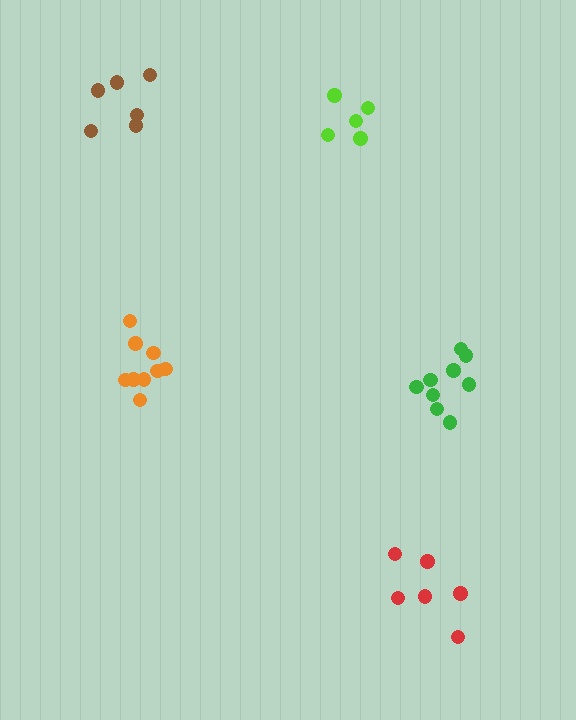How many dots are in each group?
Group 1: 6 dots, Group 2: 6 dots, Group 3: 9 dots, Group 4: 5 dots, Group 5: 9 dots (35 total).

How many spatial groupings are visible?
There are 5 spatial groupings.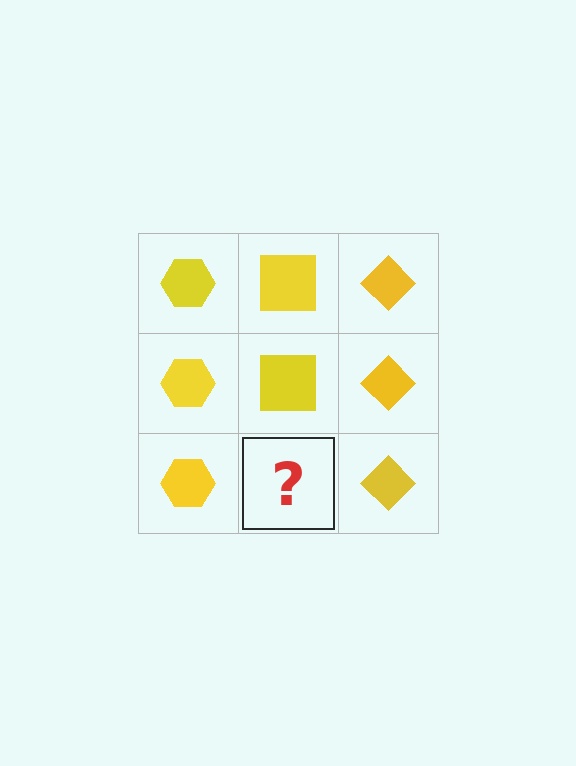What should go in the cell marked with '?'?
The missing cell should contain a yellow square.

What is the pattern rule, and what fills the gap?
The rule is that each column has a consistent shape. The gap should be filled with a yellow square.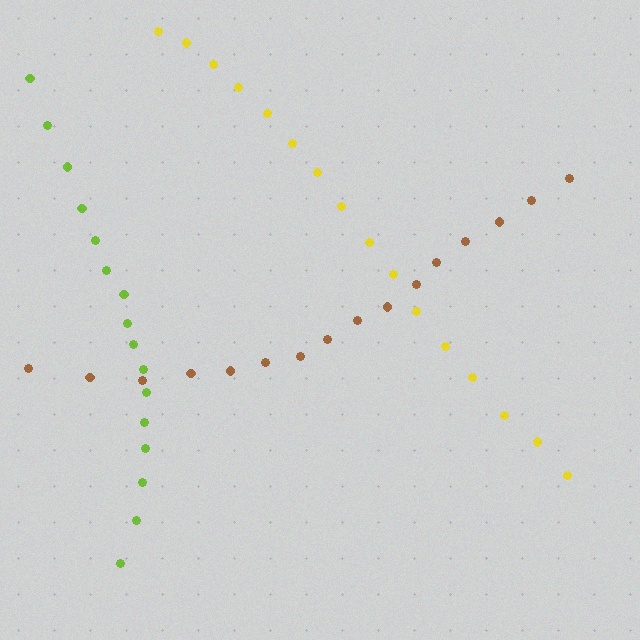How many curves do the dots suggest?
There are 3 distinct paths.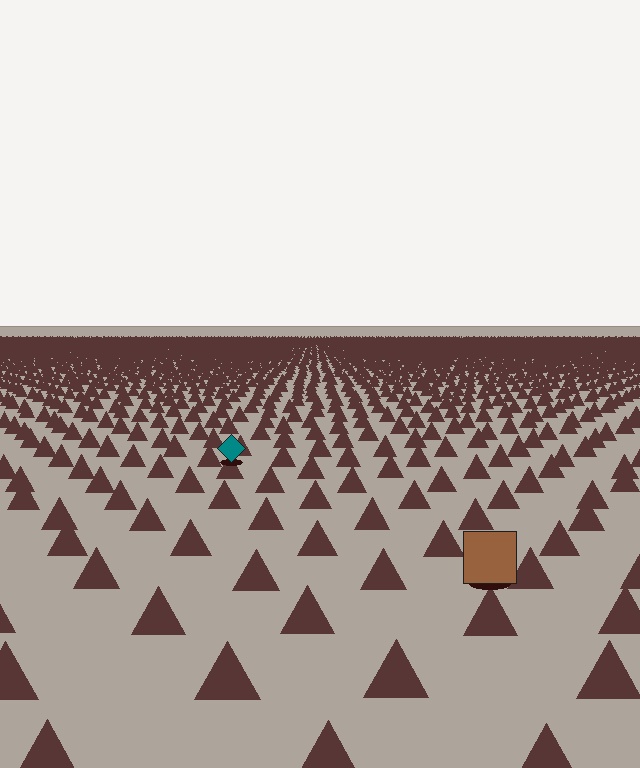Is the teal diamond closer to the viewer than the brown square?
No. The brown square is closer — you can tell from the texture gradient: the ground texture is coarser near it.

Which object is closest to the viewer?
The brown square is closest. The texture marks near it are larger and more spread out.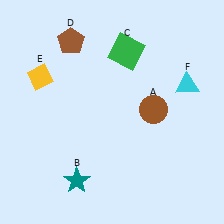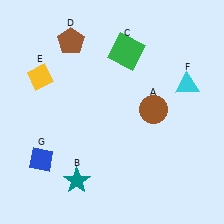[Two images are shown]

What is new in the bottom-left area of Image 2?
A blue diamond (G) was added in the bottom-left area of Image 2.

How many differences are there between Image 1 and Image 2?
There is 1 difference between the two images.